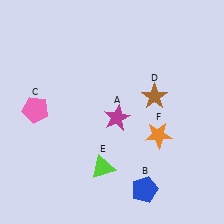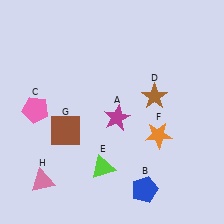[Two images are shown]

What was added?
A brown square (G), a pink triangle (H) were added in Image 2.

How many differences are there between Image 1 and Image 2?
There are 2 differences between the two images.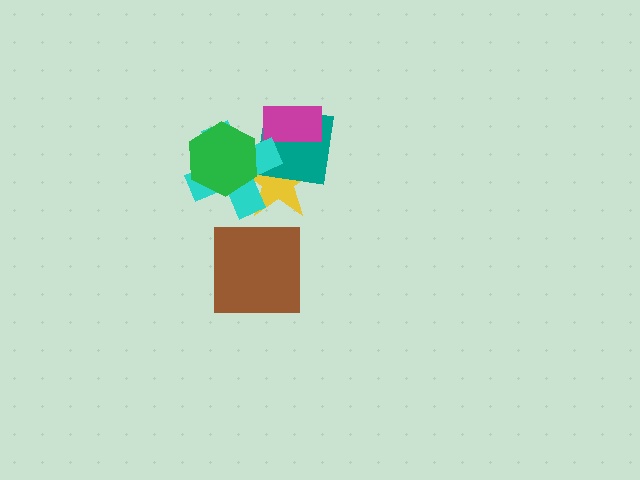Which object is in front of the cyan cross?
The green hexagon is in front of the cyan cross.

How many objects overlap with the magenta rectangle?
2 objects overlap with the magenta rectangle.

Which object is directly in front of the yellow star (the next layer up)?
The teal square is directly in front of the yellow star.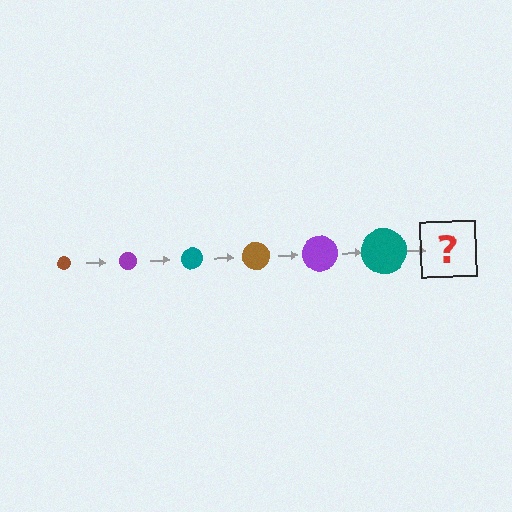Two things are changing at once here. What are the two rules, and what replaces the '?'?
The two rules are that the circle grows larger each step and the color cycles through brown, purple, and teal. The '?' should be a brown circle, larger than the previous one.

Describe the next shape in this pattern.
It should be a brown circle, larger than the previous one.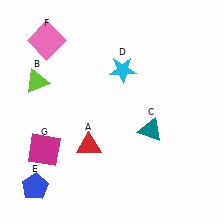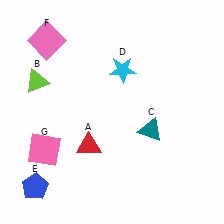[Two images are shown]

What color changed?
The square (G) changed from magenta in Image 1 to pink in Image 2.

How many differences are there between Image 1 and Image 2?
There is 1 difference between the two images.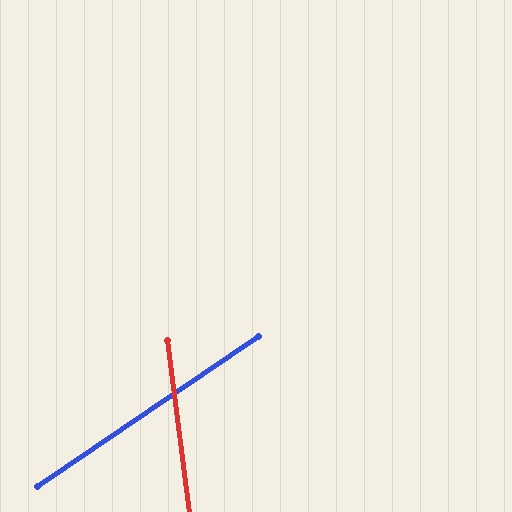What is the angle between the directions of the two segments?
Approximately 63 degrees.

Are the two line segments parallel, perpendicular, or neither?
Neither parallel nor perpendicular — they differ by about 63°.